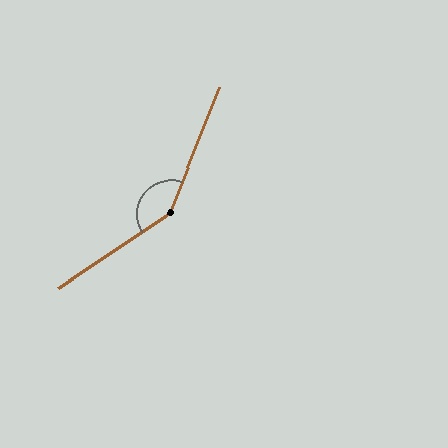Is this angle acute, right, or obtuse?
It is obtuse.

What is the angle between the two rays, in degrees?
Approximately 145 degrees.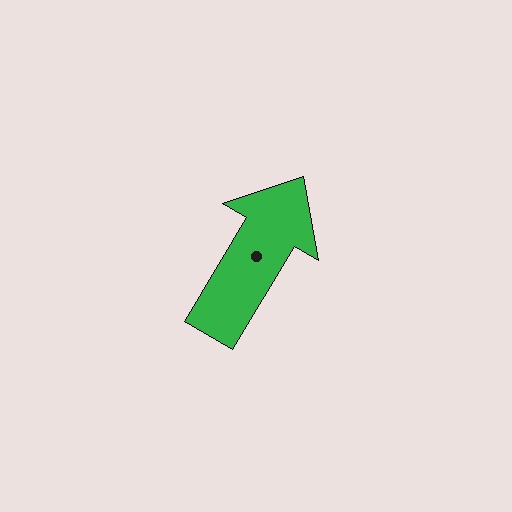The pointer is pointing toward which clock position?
Roughly 1 o'clock.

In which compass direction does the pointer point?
Northeast.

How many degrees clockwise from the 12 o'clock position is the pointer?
Approximately 31 degrees.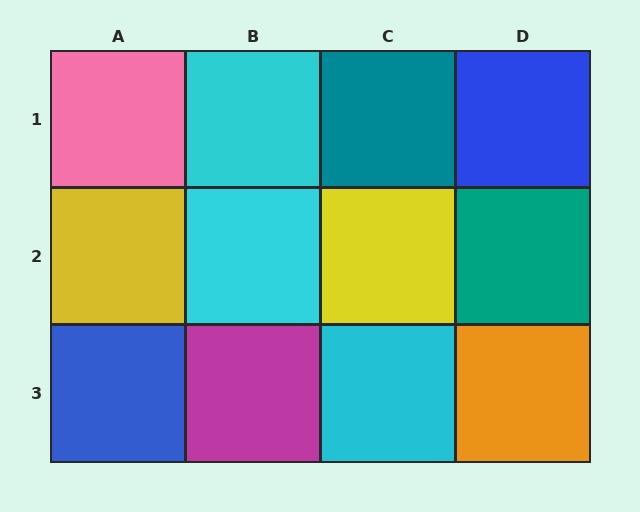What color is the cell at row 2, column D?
Teal.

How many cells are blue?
2 cells are blue.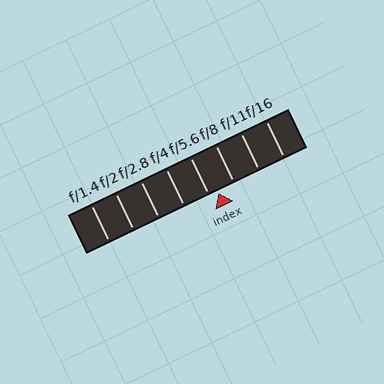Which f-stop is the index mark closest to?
The index mark is closest to f/5.6.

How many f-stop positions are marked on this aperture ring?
There are 8 f-stop positions marked.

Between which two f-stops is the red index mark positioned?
The index mark is between f/5.6 and f/8.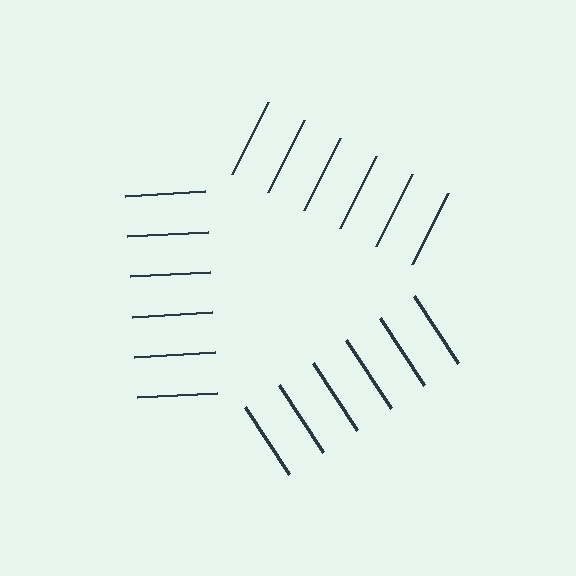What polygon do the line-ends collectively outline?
An illusory triangle — the line segments terminate on its edges but no continuous stroke is drawn.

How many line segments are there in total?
18 — 6 along each of the 3 edges.